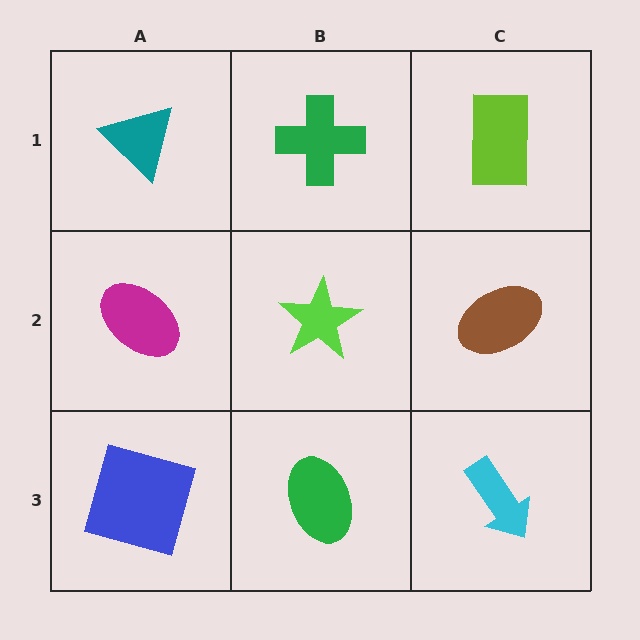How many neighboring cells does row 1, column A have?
2.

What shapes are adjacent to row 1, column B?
A lime star (row 2, column B), a teal triangle (row 1, column A), a lime rectangle (row 1, column C).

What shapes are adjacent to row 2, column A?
A teal triangle (row 1, column A), a blue square (row 3, column A), a lime star (row 2, column B).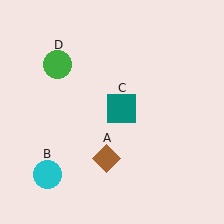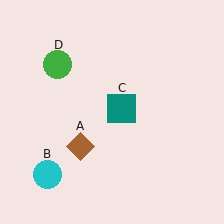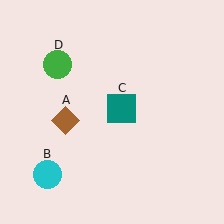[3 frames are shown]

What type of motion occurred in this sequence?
The brown diamond (object A) rotated clockwise around the center of the scene.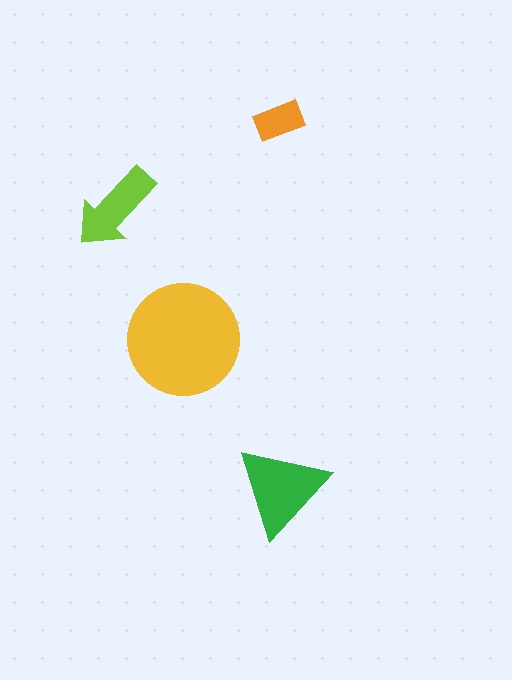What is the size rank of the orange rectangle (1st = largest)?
4th.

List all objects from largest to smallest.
The yellow circle, the green triangle, the lime arrow, the orange rectangle.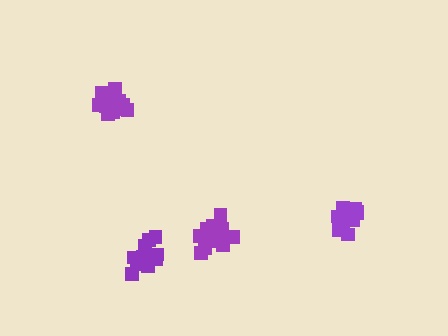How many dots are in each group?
Group 1: 14 dots, Group 2: 15 dots, Group 3: 15 dots, Group 4: 15 dots (59 total).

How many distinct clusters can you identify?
There are 4 distinct clusters.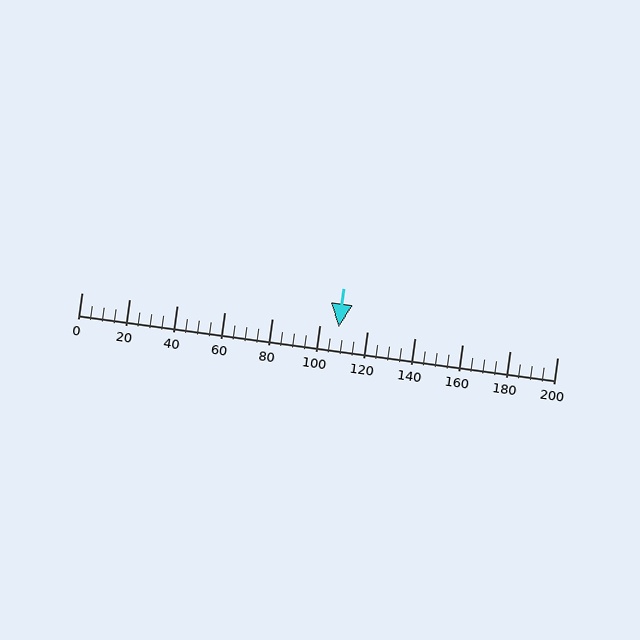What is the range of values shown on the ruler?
The ruler shows values from 0 to 200.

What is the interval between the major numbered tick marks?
The major tick marks are spaced 20 units apart.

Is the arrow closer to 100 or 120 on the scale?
The arrow is closer to 100.